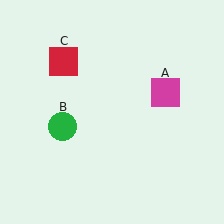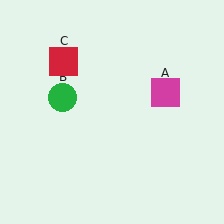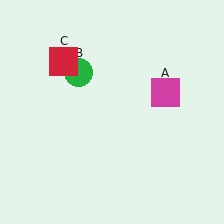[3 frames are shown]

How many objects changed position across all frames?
1 object changed position: green circle (object B).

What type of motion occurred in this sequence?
The green circle (object B) rotated clockwise around the center of the scene.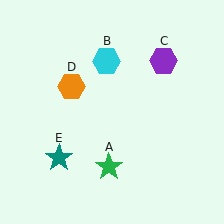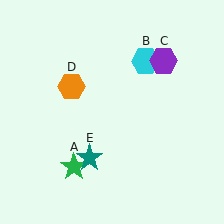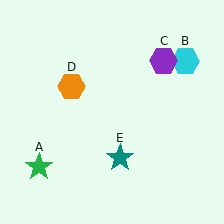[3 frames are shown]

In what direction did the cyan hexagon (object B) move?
The cyan hexagon (object B) moved right.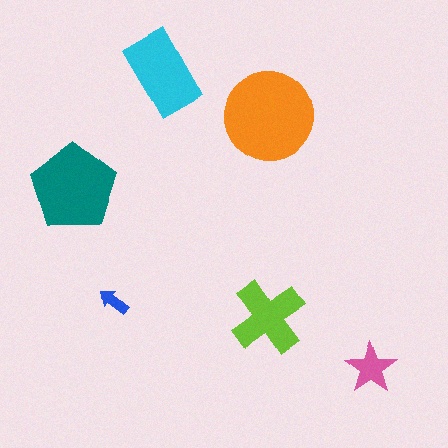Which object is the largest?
The orange circle.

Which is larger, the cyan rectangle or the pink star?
The cyan rectangle.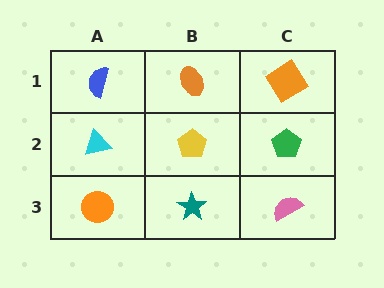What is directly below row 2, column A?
An orange circle.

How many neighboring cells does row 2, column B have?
4.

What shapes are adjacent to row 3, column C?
A green pentagon (row 2, column C), a teal star (row 3, column B).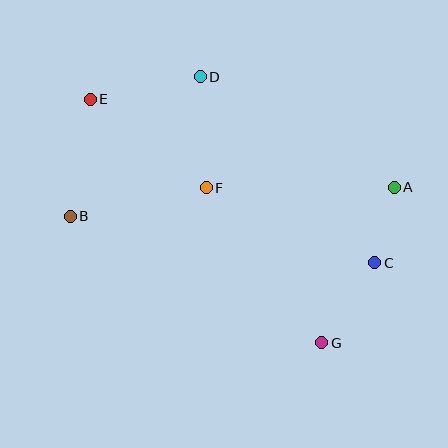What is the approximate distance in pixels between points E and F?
The distance between E and F is approximately 146 pixels.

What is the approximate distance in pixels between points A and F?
The distance between A and F is approximately 188 pixels.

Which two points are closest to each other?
Points A and C are closest to each other.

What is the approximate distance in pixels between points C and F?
The distance between C and F is approximately 185 pixels.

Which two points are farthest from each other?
Points E and G are farthest from each other.